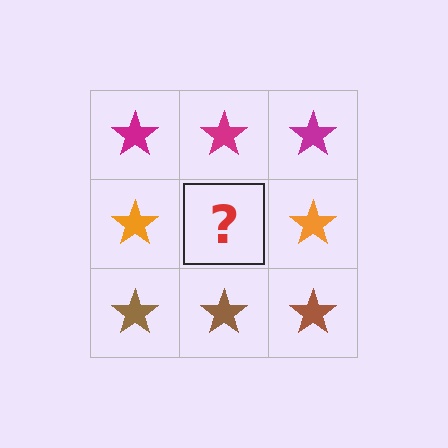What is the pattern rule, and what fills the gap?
The rule is that each row has a consistent color. The gap should be filled with an orange star.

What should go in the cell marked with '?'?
The missing cell should contain an orange star.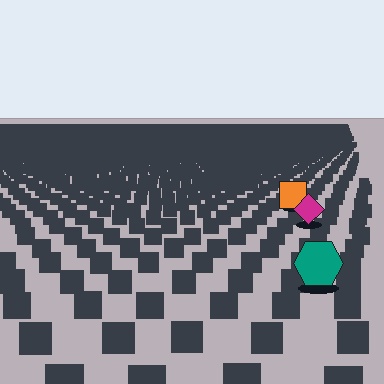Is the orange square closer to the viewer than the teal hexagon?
No. The teal hexagon is closer — you can tell from the texture gradient: the ground texture is coarser near it.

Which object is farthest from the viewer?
The orange square is farthest from the viewer. It appears smaller and the ground texture around it is denser.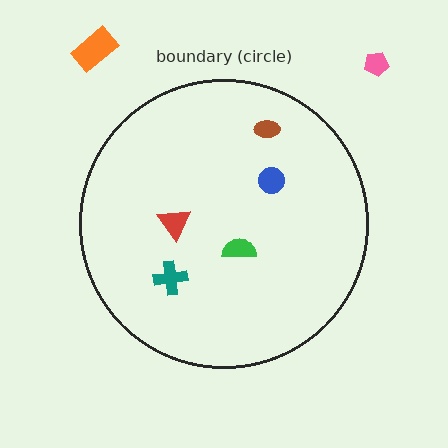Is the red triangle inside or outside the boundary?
Inside.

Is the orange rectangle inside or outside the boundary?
Outside.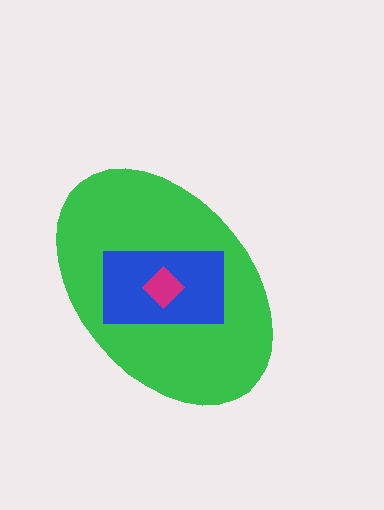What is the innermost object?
The magenta diamond.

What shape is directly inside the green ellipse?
The blue rectangle.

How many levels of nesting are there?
3.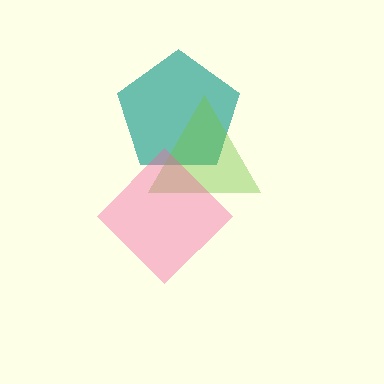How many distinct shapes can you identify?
There are 3 distinct shapes: a teal pentagon, a lime triangle, a pink diamond.